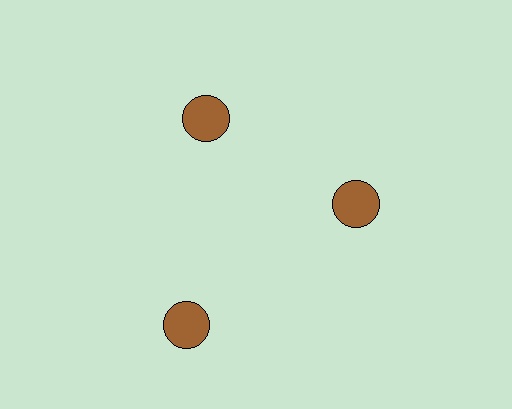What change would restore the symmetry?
The symmetry would be restored by moving it inward, back onto the ring so that all 3 circles sit at equal angles and equal distance from the center.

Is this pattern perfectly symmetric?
No. The 3 brown circles are arranged in a ring, but one element near the 7 o'clock position is pushed outward from the center, breaking the 3-fold rotational symmetry.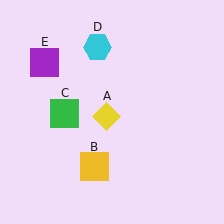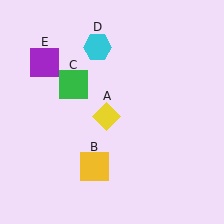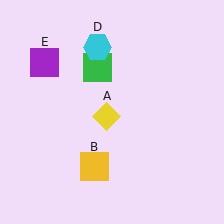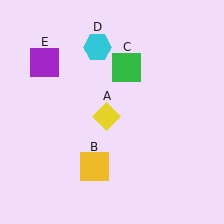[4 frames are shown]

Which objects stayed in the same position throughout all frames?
Yellow diamond (object A) and yellow square (object B) and cyan hexagon (object D) and purple square (object E) remained stationary.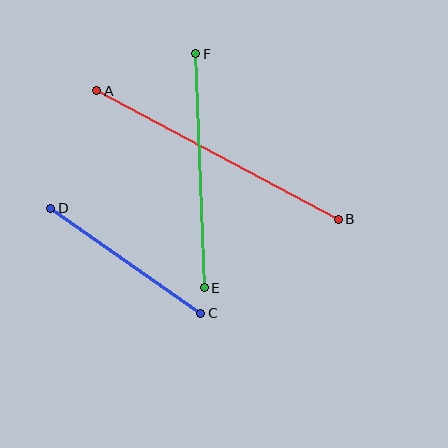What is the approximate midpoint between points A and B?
The midpoint is at approximately (217, 155) pixels.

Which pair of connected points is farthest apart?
Points A and B are farthest apart.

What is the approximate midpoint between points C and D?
The midpoint is at approximately (126, 261) pixels.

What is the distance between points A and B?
The distance is approximately 274 pixels.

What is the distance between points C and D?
The distance is approximately 183 pixels.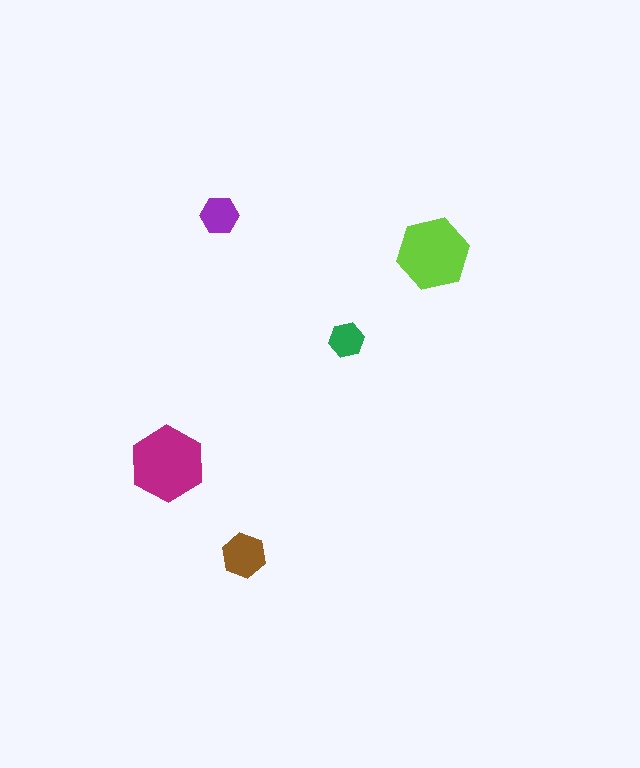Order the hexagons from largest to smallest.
the magenta one, the lime one, the brown one, the purple one, the green one.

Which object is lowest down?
The brown hexagon is bottommost.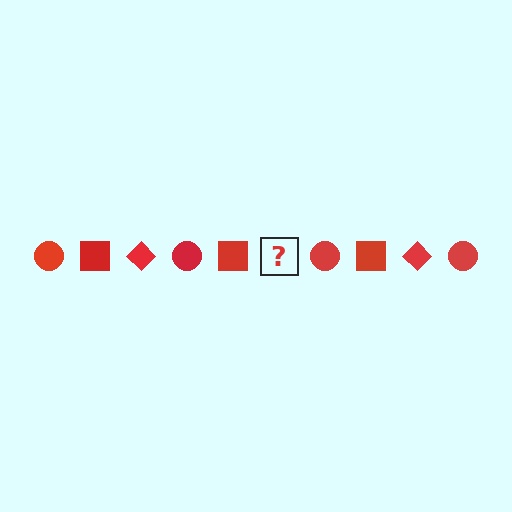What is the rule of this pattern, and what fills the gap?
The rule is that the pattern cycles through circle, square, diamond shapes in red. The gap should be filled with a red diamond.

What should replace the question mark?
The question mark should be replaced with a red diamond.